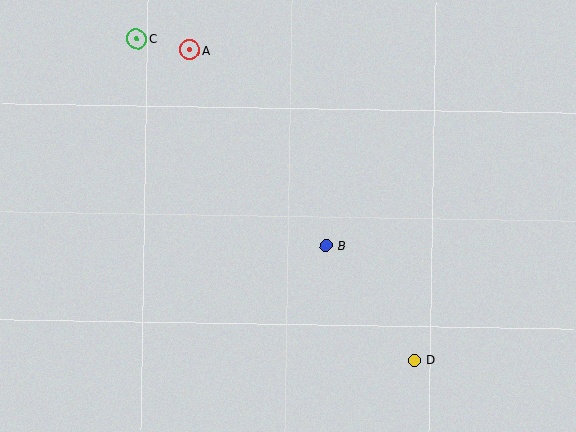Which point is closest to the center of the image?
Point B at (326, 246) is closest to the center.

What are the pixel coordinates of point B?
Point B is at (326, 246).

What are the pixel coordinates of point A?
Point A is at (189, 50).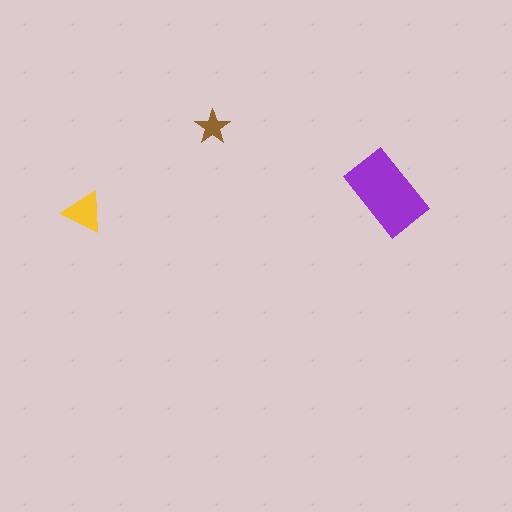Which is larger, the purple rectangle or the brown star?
The purple rectangle.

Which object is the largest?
The purple rectangle.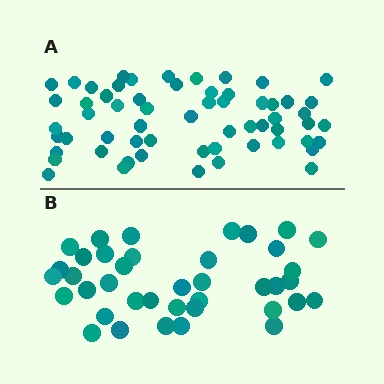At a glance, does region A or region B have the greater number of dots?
Region A (the top region) has more dots.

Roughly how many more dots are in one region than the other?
Region A has approximately 20 more dots than region B.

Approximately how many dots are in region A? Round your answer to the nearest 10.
About 60 dots.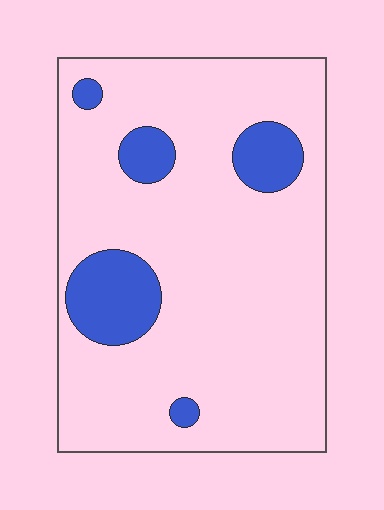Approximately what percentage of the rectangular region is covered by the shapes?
Approximately 15%.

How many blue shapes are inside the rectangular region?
5.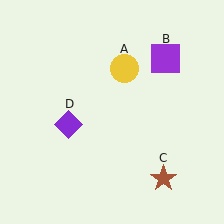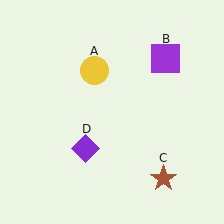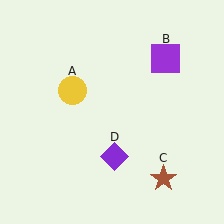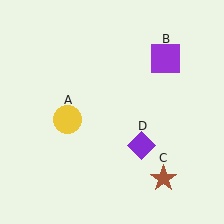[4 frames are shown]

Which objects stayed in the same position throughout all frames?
Purple square (object B) and brown star (object C) remained stationary.